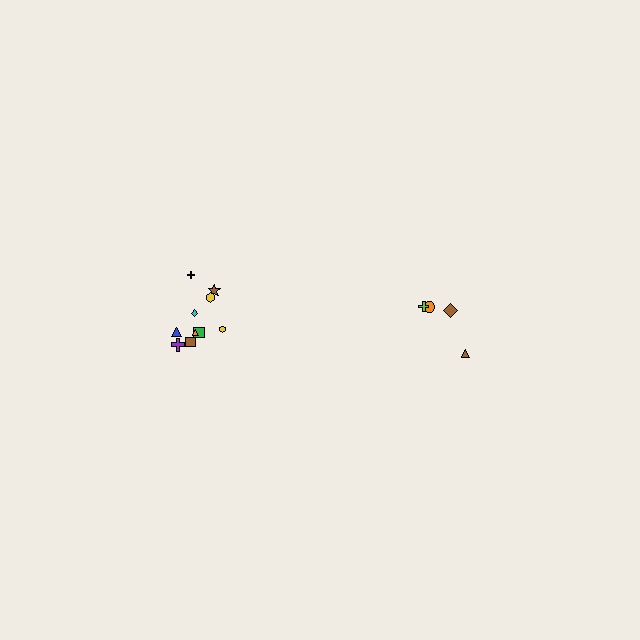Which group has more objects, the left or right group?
The left group.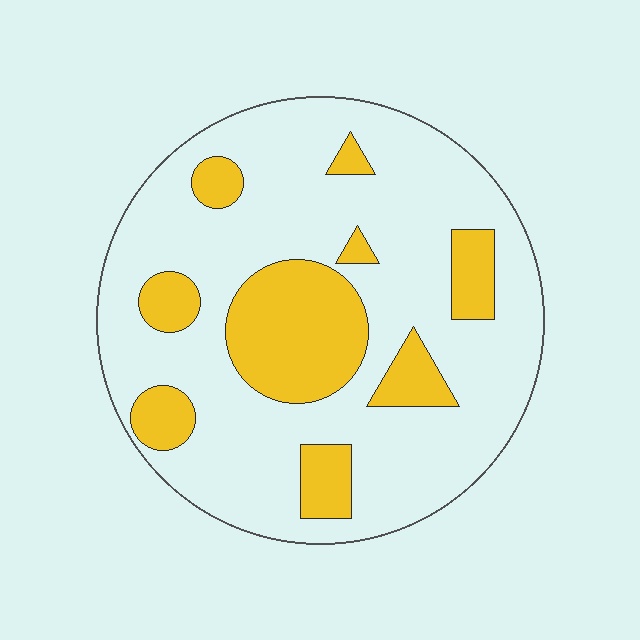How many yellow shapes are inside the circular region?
9.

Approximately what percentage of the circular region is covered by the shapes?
Approximately 25%.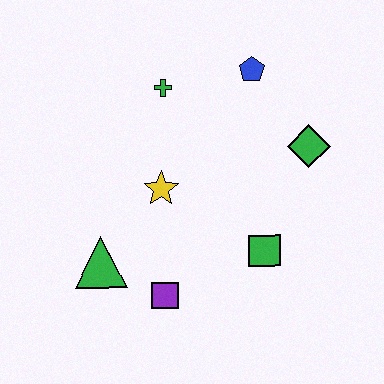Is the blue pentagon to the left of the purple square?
No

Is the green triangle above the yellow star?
No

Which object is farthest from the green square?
The green cross is farthest from the green square.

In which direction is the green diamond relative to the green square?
The green diamond is above the green square.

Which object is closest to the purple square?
The green triangle is closest to the purple square.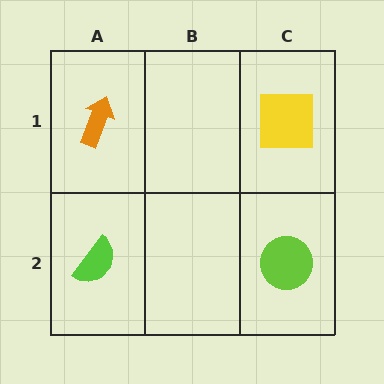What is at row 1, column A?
An orange arrow.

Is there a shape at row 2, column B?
No, that cell is empty.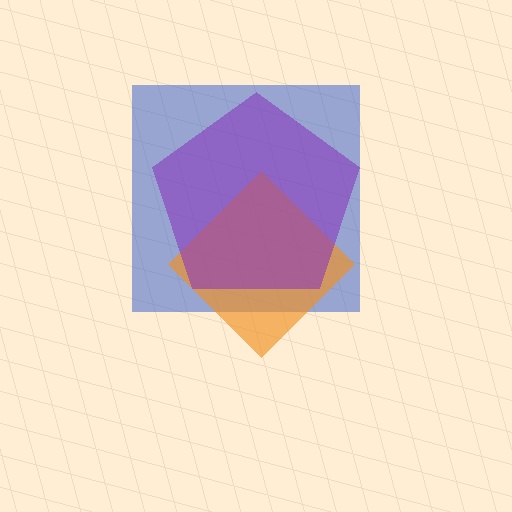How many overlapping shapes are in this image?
There are 3 overlapping shapes in the image.